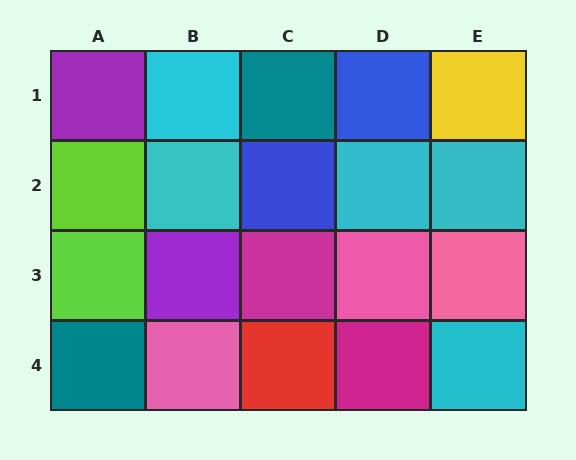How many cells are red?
1 cell is red.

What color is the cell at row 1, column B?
Cyan.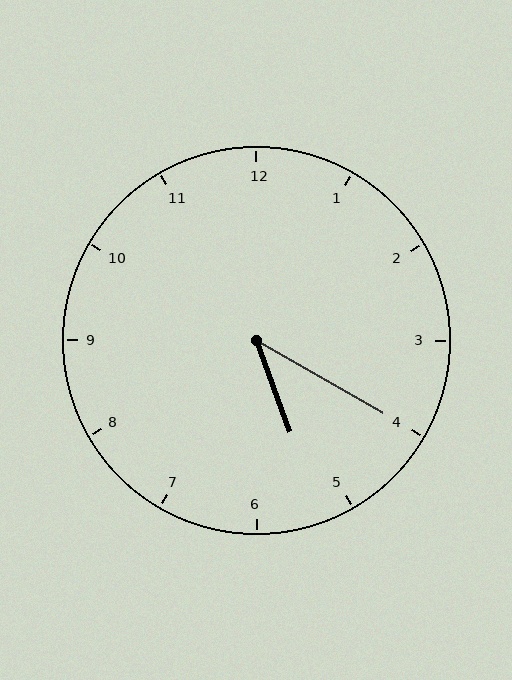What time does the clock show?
5:20.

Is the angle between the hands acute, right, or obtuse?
It is acute.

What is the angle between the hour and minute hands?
Approximately 40 degrees.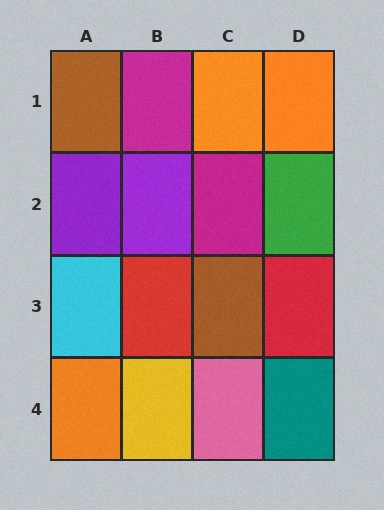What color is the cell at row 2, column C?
Magenta.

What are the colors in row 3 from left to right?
Cyan, red, brown, red.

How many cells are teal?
1 cell is teal.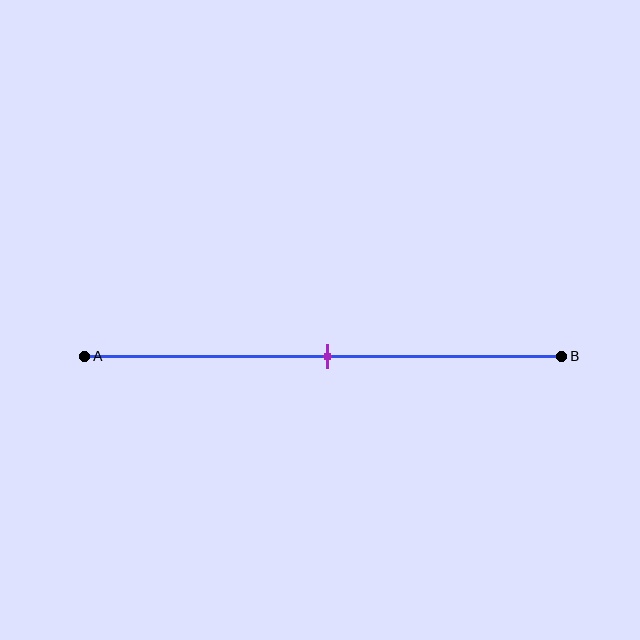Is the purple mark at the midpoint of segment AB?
Yes, the mark is approximately at the midpoint.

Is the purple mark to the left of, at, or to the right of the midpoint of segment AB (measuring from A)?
The purple mark is approximately at the midpoint of segment AB.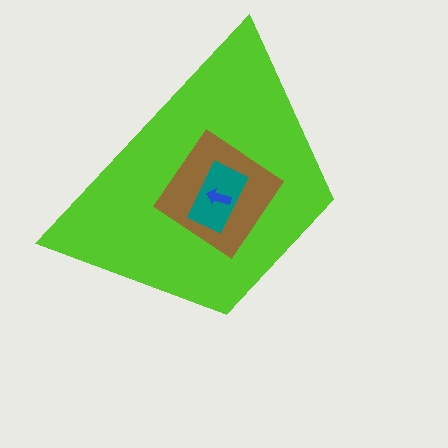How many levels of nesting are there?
4.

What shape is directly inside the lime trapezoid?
The brown diamond.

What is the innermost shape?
The blue arrow.